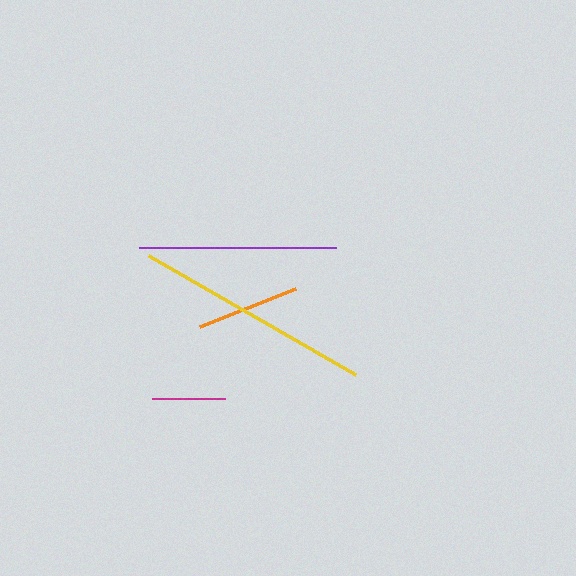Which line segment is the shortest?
The magenta line is the shortest at approximately 73 pixels.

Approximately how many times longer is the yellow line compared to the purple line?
The yellow line is approximately 1.2 times the length of the purple line.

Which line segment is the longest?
The yellow line is the longest at approximately 239 pixels.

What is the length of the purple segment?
The purple segment is approximately 198 pixels long.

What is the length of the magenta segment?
The magenta segment is approximately 73 pixels long.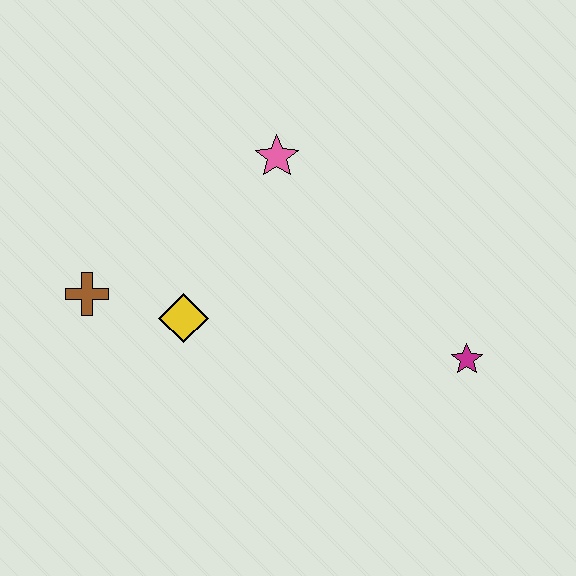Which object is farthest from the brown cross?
The magenta star is farthest from the brown cross.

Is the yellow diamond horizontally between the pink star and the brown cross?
Yes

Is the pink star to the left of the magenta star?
Yes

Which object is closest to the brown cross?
The yellow diamond is closest to the brown cross.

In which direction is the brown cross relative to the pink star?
The brown cross is to the left of the pink star.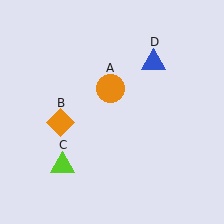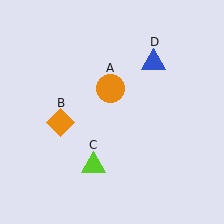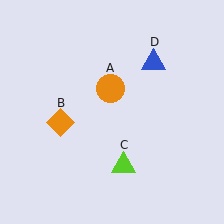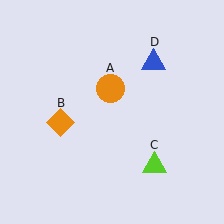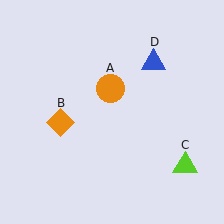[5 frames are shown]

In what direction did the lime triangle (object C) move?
The lime triangle (object C) moved right.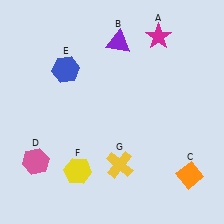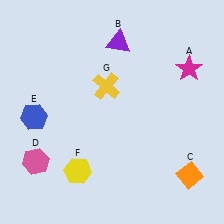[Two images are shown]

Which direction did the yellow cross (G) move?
The yellow cross (G) moved up.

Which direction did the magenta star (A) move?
The magenta star (A) moved down.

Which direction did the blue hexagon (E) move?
The blue hexagon (E) moved down.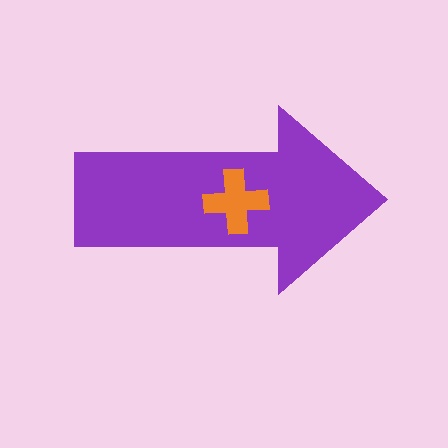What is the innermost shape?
The orange cross.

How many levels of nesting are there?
2.